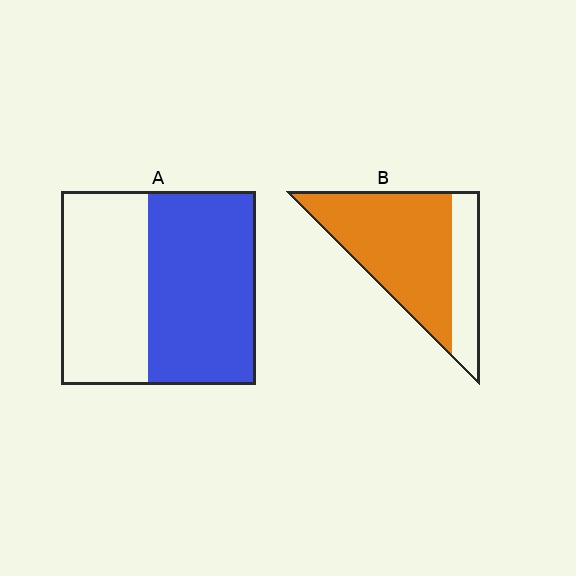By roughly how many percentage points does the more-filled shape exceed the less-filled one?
By roughly 20 percentage points (B over A).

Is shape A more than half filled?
Yes.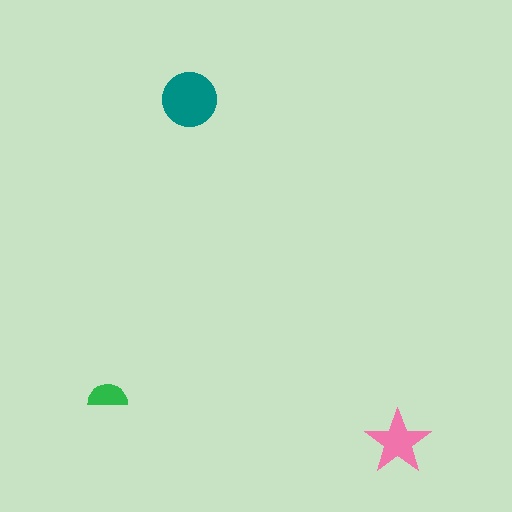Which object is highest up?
The teal circle is topmost.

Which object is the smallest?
The green semicircle.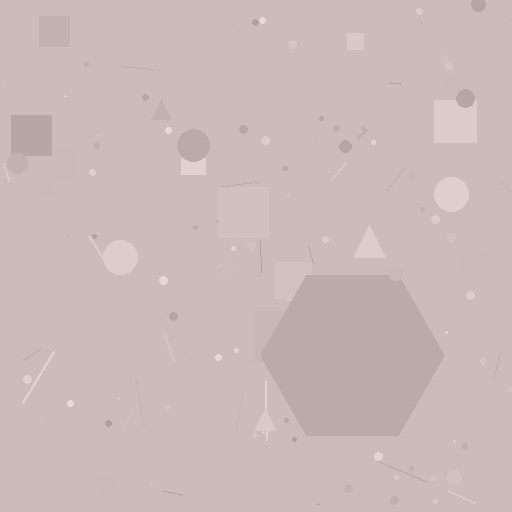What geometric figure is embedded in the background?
A hexagon is embedded in the background.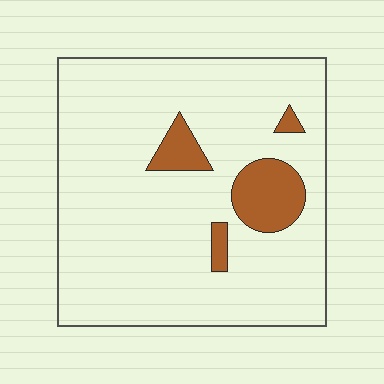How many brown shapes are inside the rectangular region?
4.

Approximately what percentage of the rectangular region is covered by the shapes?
Approximately 10%.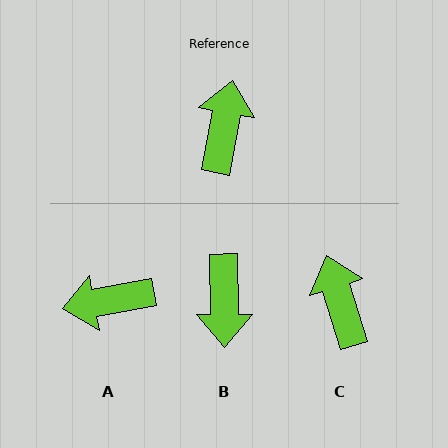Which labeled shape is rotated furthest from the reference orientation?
B, about 169 degrees away.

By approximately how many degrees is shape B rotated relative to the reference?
Approximately 169 degrees clockwise.